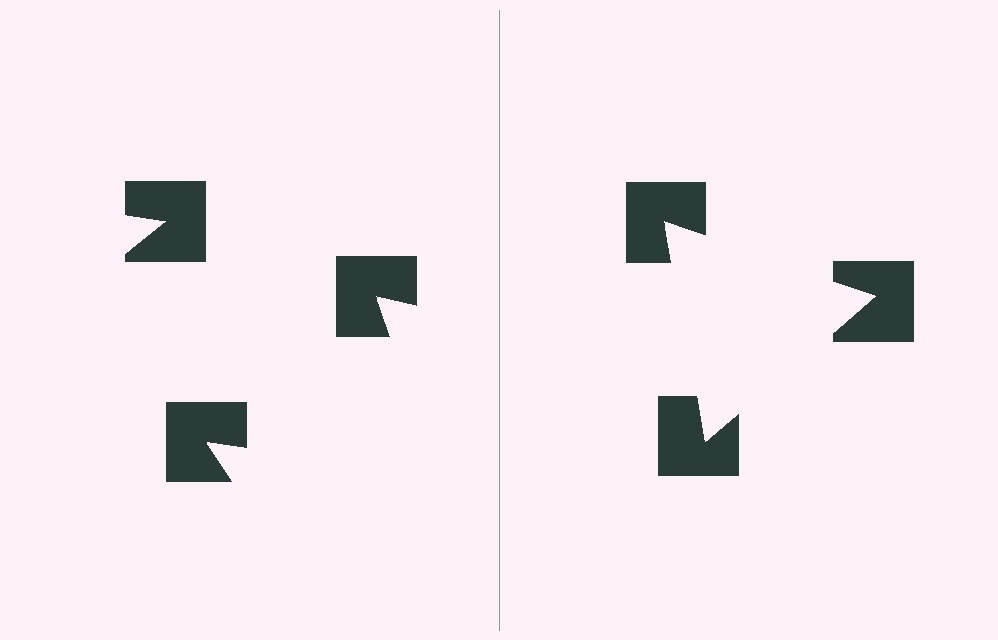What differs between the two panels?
The notched squares are positioned identically on both sides; only the wedge orientations differ. On the right they align to a triangle; on the left they are misaligned.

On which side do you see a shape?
An illusory triangle appears on the right side. On the left side the wedge cuts are rotated, so no coherent shape forms.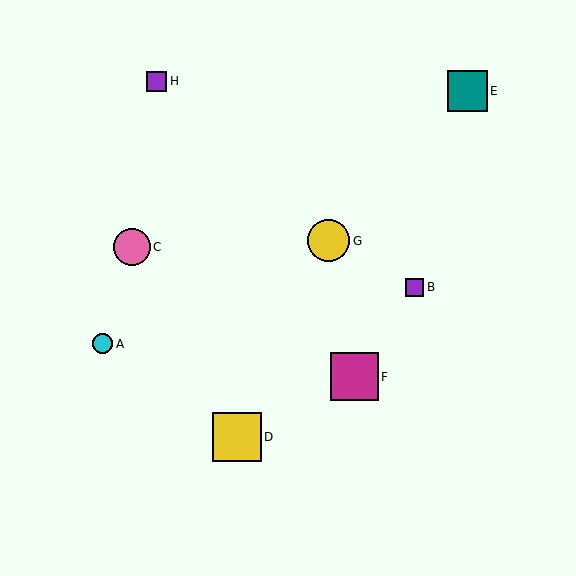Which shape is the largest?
The yellow square (labeled D) is the largest.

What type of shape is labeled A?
Shape A is a cyan circle.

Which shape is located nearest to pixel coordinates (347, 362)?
The magenta square (labeled F) at (354, 377) is nearest to that location.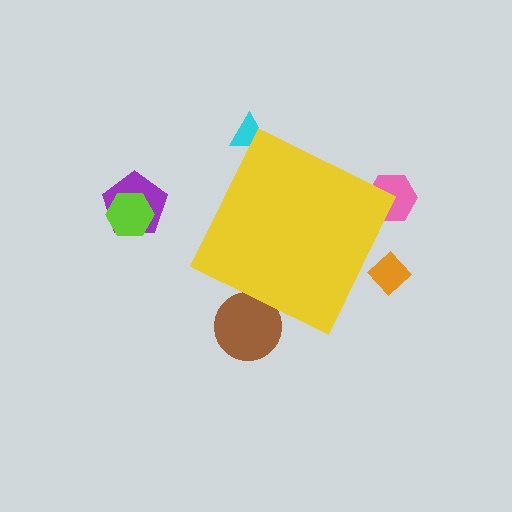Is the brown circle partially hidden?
Yes, the brown circle is partially hidden behind the yellow diamond.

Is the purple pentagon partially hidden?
No, the purple pentagon is fully visible.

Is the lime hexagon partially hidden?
No, the lime hexagon is fully visible.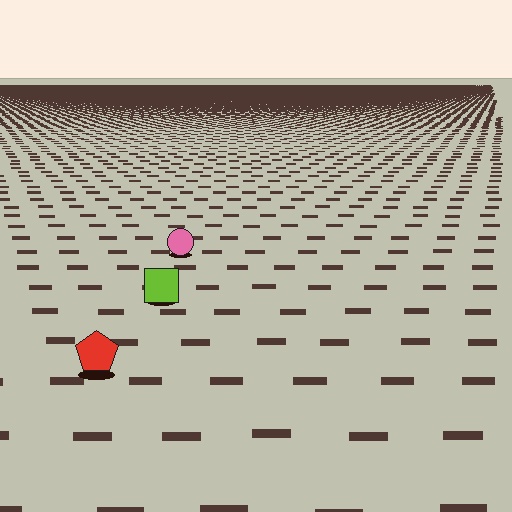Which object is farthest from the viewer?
The pink circle is farthest from the viewer. It appears smaller and the ground texture around it is denser.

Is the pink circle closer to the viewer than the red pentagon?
No. The red pentagon is closer — you can tell from the texture gradient: the ground texture is coarser near it.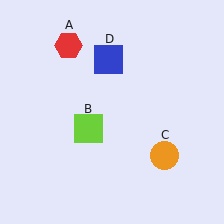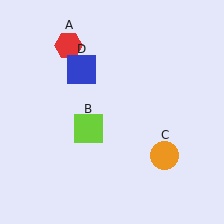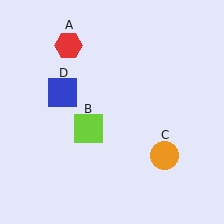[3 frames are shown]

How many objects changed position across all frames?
1 object changed position: blue square (object D).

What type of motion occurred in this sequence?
The blue square (object D) rotated counterclockwise around the center of the scene.